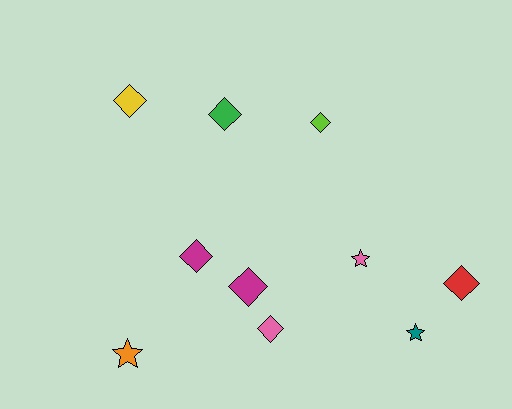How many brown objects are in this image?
There are no brown objects.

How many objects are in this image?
There are 10 objects.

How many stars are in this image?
There are 3 stars.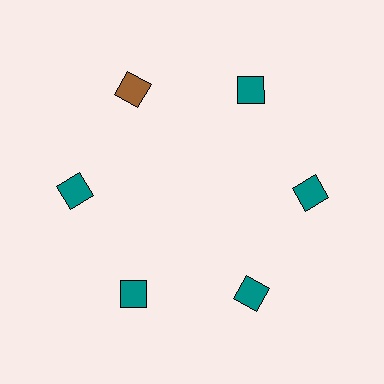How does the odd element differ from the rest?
It has a different color: brown instead of teal.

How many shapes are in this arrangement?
There are 6 shapes arranged in a ring pattern.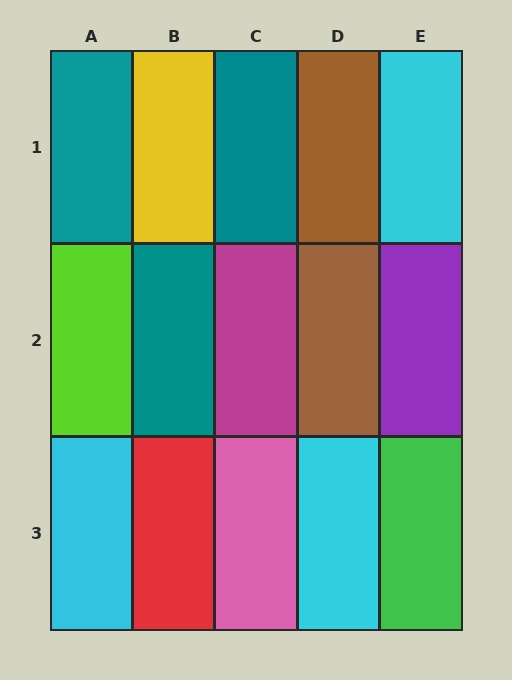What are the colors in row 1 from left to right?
Teal, yellow, teal, brown, cyan.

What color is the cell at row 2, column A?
Lime.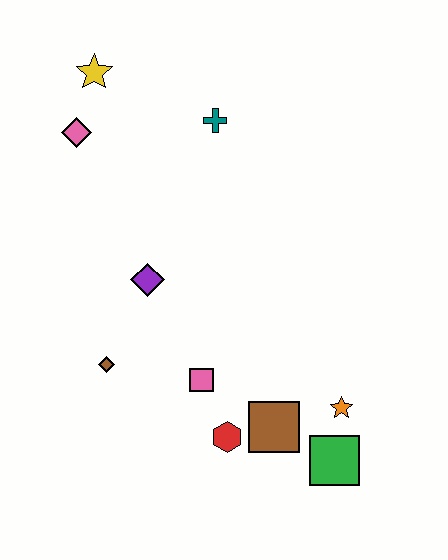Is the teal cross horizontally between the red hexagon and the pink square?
Yes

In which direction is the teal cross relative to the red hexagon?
The teal cross is above the red hexagon.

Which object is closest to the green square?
The orange star is closest to the green square.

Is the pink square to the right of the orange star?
No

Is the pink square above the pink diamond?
No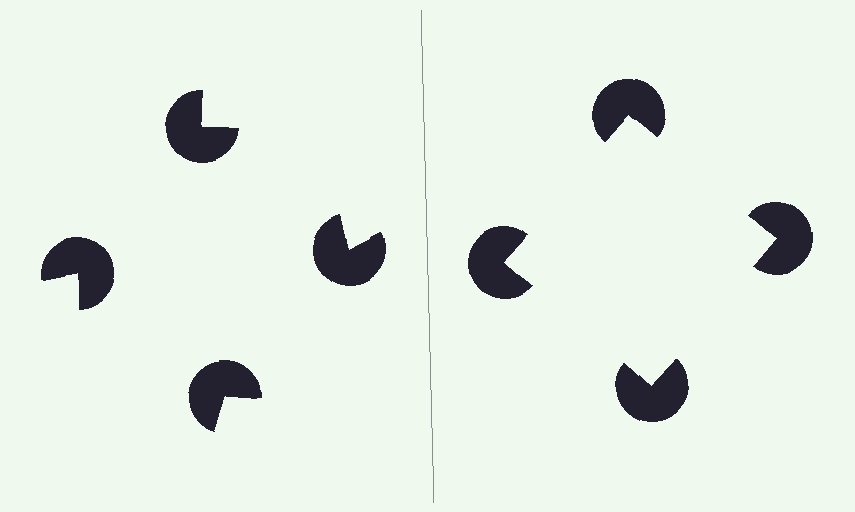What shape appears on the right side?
An illusory square.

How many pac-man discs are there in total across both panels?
8 — 4 on each side.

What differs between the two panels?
The pac-man discs are positioned identically on both sides; only the wedge orientations differ. On the right they align to a square; on the left they are misaligned.